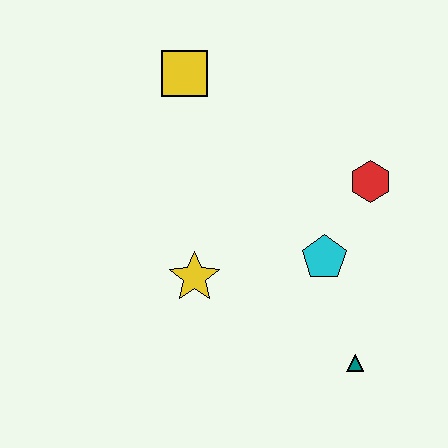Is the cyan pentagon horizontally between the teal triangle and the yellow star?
Yes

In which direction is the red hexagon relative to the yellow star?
The red hexagon is to the right of the yellow star.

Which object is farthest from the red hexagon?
The yellow square is farthest from the red hexagon.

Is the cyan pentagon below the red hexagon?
Yes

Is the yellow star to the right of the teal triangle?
No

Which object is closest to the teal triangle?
The cyan pentagon is closest to the teal triangle.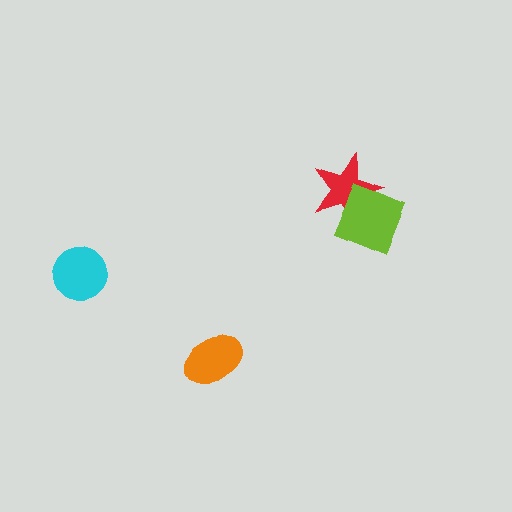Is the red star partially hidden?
Yes, it is partially covered by another shape.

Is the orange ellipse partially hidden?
No, no other shape covers it.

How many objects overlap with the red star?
1 object overlaps with the red star.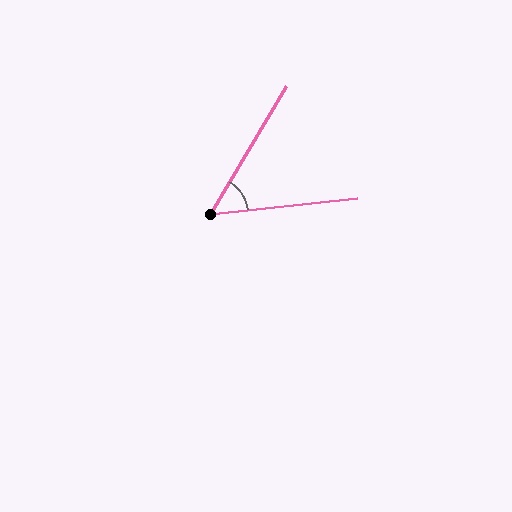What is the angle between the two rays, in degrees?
Approximately 53 degrees.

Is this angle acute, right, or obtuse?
It is acute.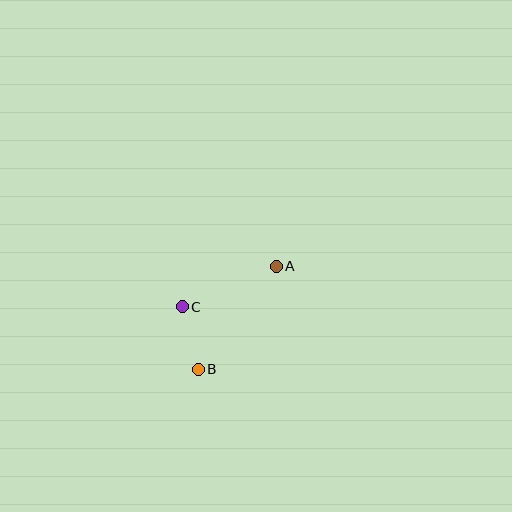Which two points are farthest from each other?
Points A and B are farthest from each other.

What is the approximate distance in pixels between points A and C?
The distance between A and C is approximately 102 pixels.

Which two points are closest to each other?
Points B and C are closest to each other.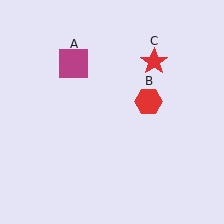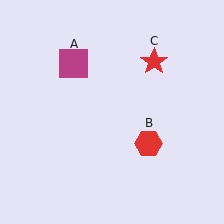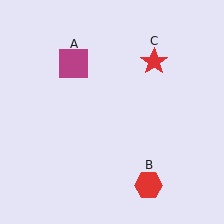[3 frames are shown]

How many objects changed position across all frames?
1 object changed position: red hexagon (object B).